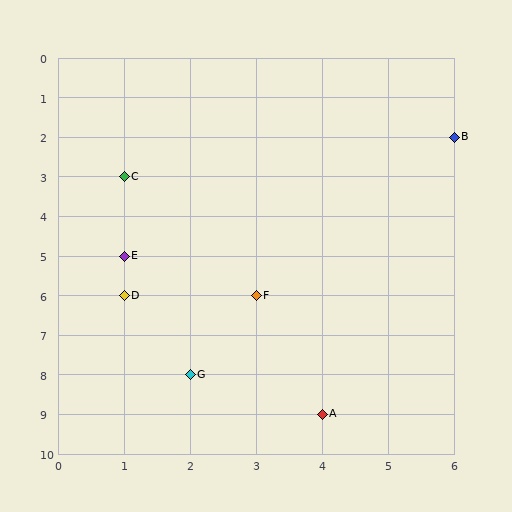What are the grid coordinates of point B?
Point B is at grid coordinates (6, 2).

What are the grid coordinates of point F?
Point F is at grid coordinates (3, 6).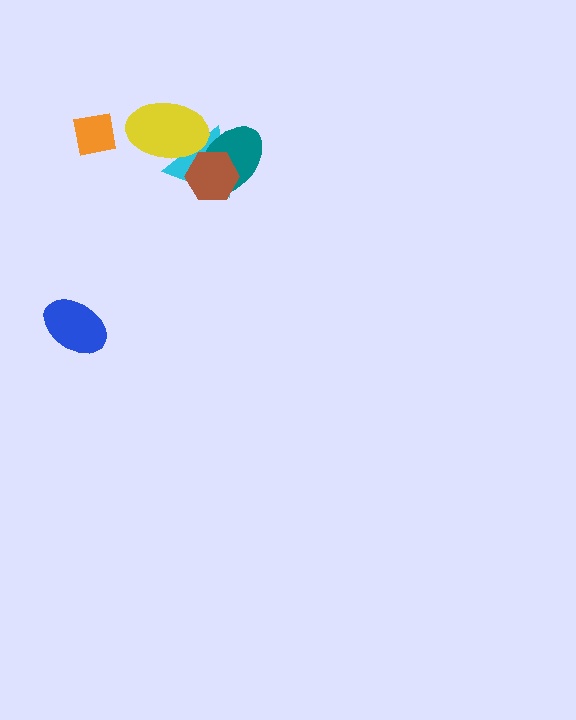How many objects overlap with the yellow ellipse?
2 objects overlap with the yellow ellipse.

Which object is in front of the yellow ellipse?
The teal ellipse is in front of the yellow ellipse.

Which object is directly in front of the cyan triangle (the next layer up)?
The yellow ellipse is directly in front of the cyan triangle.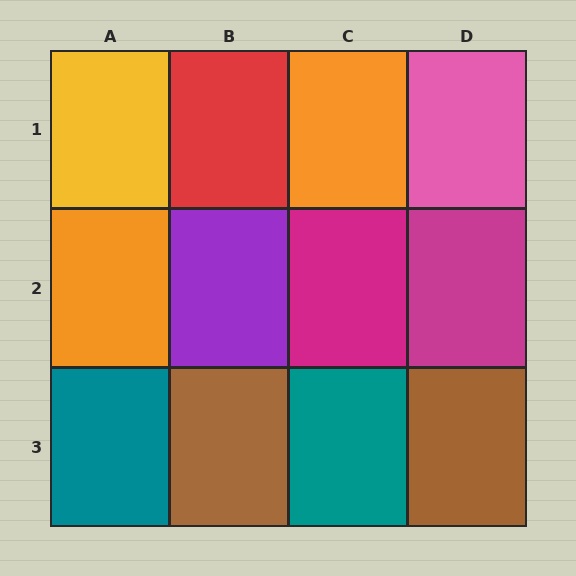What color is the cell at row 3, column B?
Brown.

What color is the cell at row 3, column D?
Brown.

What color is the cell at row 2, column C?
Magenta.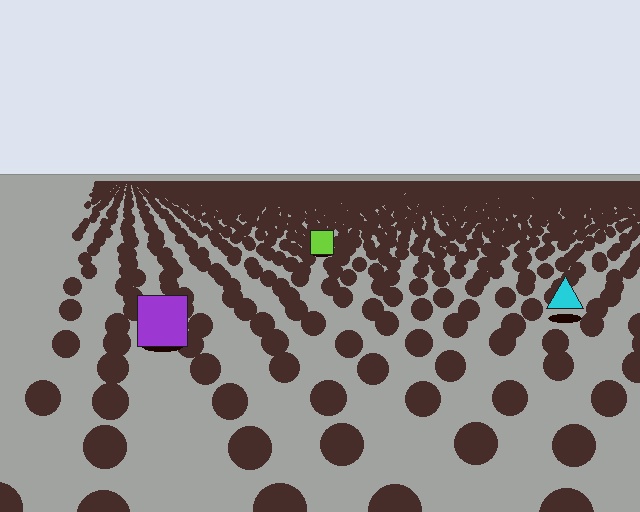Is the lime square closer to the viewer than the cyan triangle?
No. The cyan triangle is closer — you can tell from the texture gradient: the ground texture is coarser near it.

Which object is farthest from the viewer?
The lime square is farthest from the viewer. It appears smaller and the ground texture around it is denser.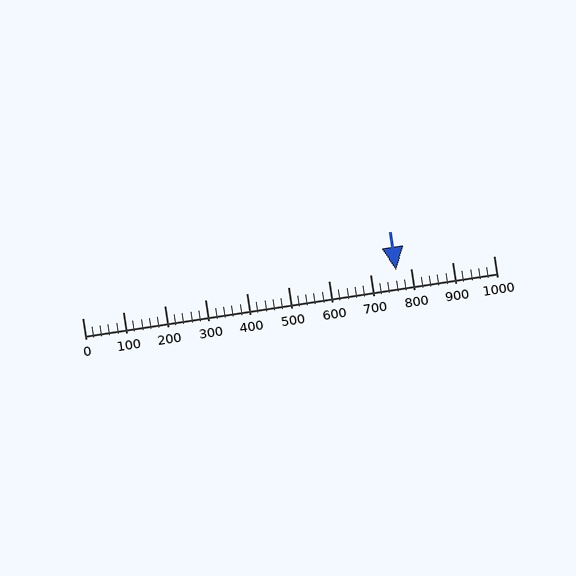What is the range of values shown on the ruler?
The ruler shows values from 0 to 1000.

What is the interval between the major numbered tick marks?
The major tick marks are spaced 100 units apart.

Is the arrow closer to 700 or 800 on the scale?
The arrow is closer to 800.